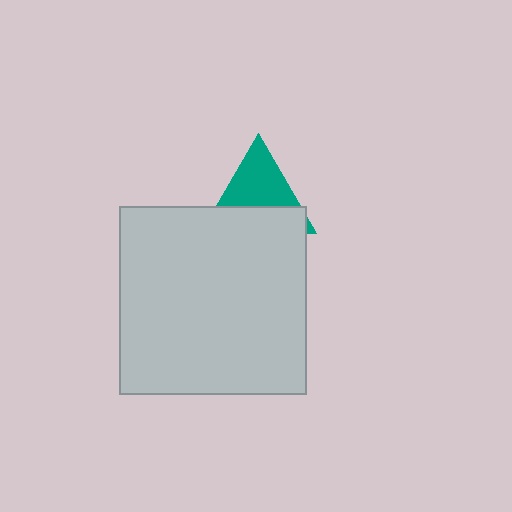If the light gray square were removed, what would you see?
You would see the complete teal triangle.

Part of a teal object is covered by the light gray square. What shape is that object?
It is a triangle.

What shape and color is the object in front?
The object in front is a light gray square.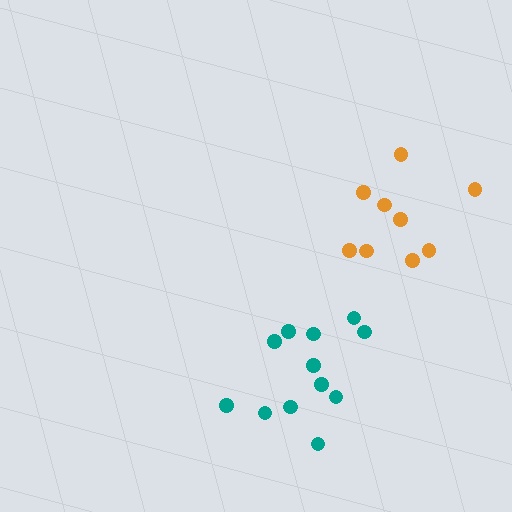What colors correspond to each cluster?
The clusters are colored: teal, orange.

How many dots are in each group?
Group 1: 12 dots, Group 2: 9 dots (21 total).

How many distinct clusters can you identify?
There are 2 distinct clusters.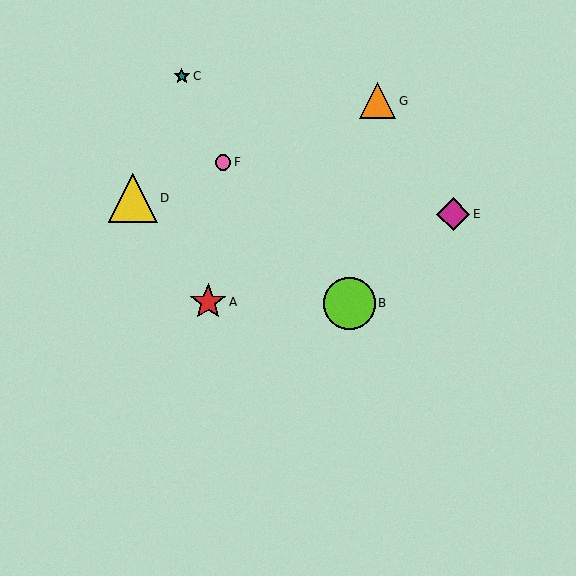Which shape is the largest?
The lime circle (labeled B) is the largest.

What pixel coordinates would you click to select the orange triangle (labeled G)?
Click at (378, 101) to select the orange triangle G.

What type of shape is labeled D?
Shape D is a yellow triangle.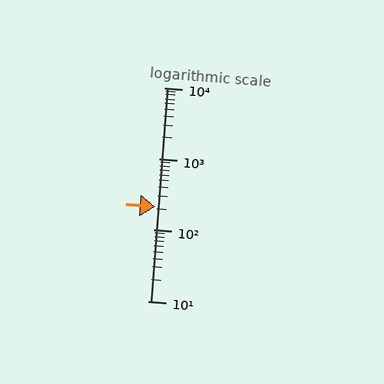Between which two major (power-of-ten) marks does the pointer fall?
The pointer is between 100 and 1000.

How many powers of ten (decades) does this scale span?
The scale spans 3 decades, from 10 to 10000.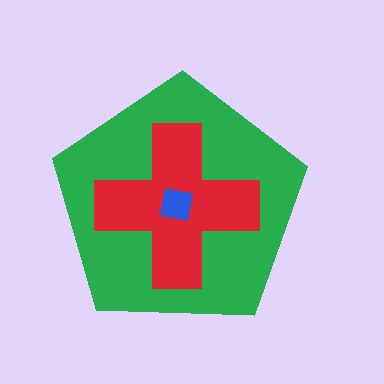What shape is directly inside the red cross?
The blue square.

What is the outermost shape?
The green pentagon.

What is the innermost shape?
The blue square.